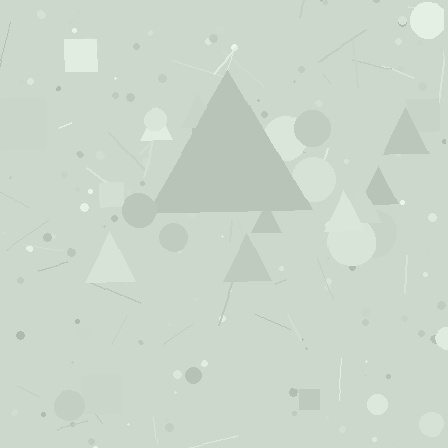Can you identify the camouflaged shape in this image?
The camouflaged shape is a triangle.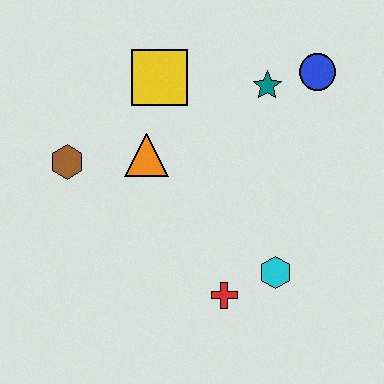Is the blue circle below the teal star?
No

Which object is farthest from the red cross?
The blue circle is farthest from the red cross.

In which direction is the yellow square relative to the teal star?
The yellow square is to the left of the teal star.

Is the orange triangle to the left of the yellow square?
Yes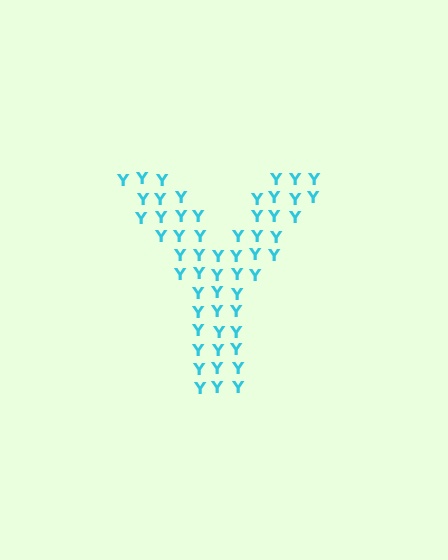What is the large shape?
The large shape is the letter Y.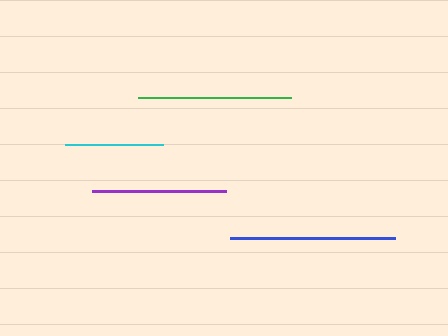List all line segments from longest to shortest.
From longest to shortest: blue, green, purple, cyan.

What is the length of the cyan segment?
The cyan segment is approximately 98 pixels long.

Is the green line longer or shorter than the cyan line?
The green line is longer than the cyan line.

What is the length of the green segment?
The green segment is approximately 153 pixels long.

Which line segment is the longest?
The blue line is the longest at approximately 165 pixels.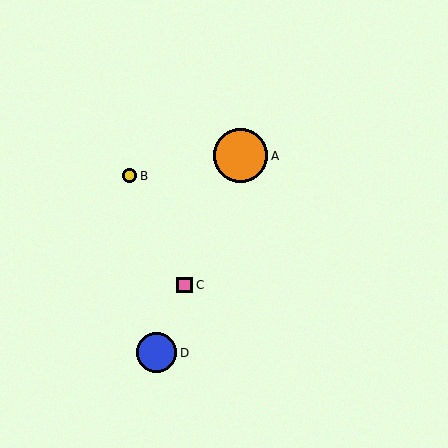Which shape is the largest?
The orange circle (labeled A) is the largest.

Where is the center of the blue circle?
The center of the blue circle is at (157, 353).